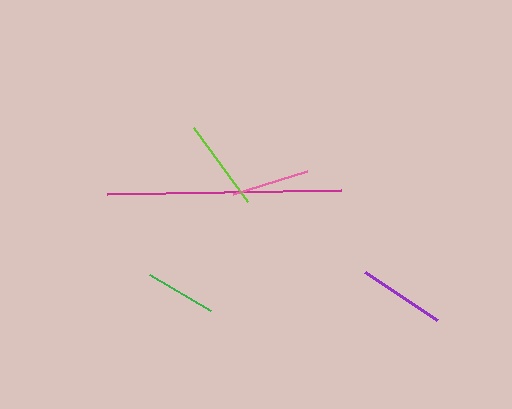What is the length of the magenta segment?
The magenta segment is approximately 234 pixels long.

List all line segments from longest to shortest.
From longest to shortest: magenta, lime, purple, pink, green.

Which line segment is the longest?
The magenta line is the longest at approximately 234 pixels.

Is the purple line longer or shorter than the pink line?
The purple line is longer than the pink line.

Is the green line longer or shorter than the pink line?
The pink line is longer than the green line.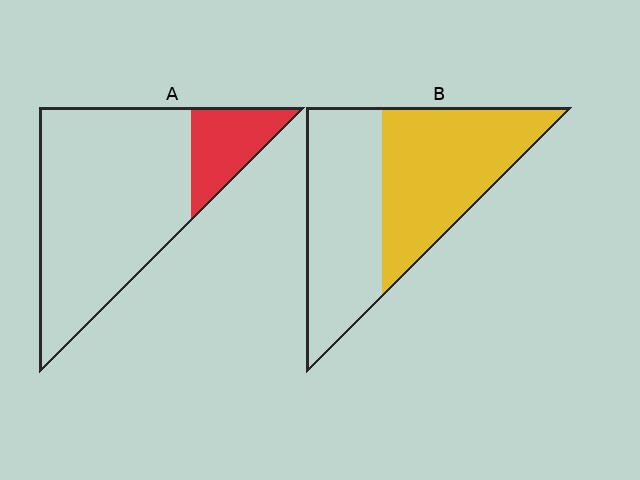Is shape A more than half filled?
No.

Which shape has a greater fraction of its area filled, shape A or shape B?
Shape B.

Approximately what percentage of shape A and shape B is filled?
A is approximately 20% and B is approximately 50%.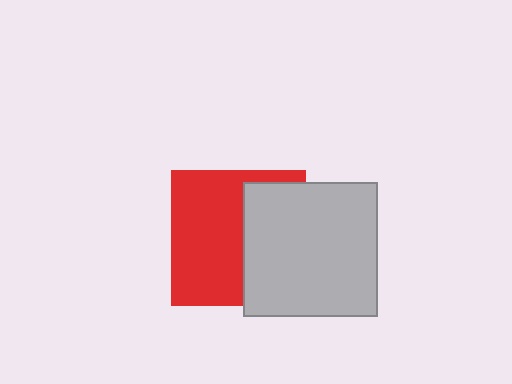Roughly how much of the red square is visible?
About half of it is visible (roughly 58%).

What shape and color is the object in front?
The object in front is a light gray square.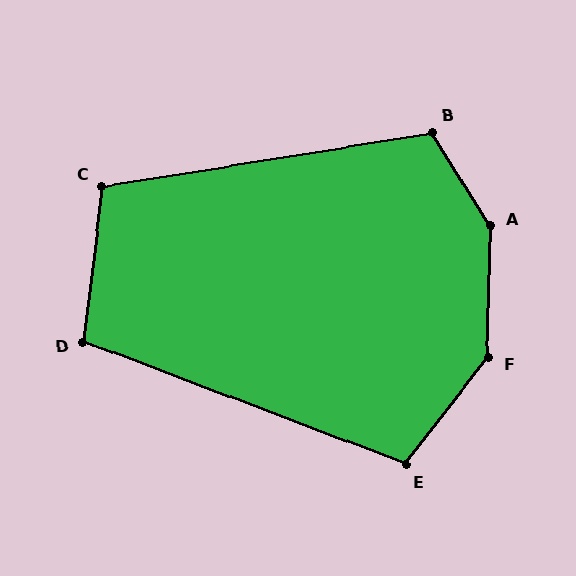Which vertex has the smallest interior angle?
D, at approximately 104 degrees.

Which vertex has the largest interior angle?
A, at approximately 147 degrees.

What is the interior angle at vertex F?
Approximately 143 degrees (obtuse).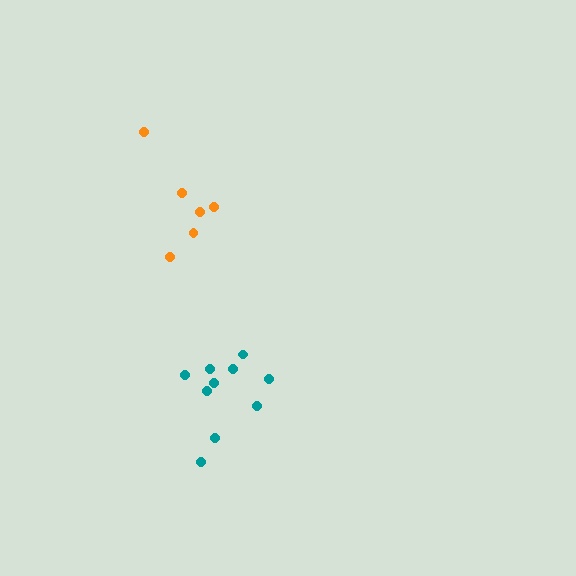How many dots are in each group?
Group 1: 6 dots, Group 2: 10 dots (16 total).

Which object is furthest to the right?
The teal cluster is rightmost.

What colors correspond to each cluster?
The clusters are colored: orange, teal.